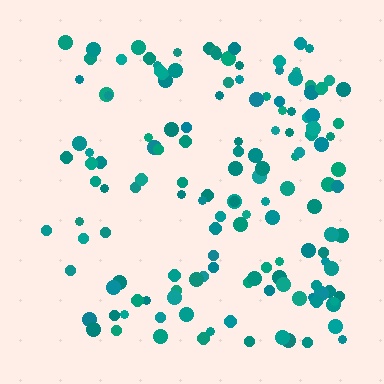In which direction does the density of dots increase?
From left to right, with the right side densest.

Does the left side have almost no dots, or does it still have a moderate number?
Still a moderate number, just noticeably fewer than the right.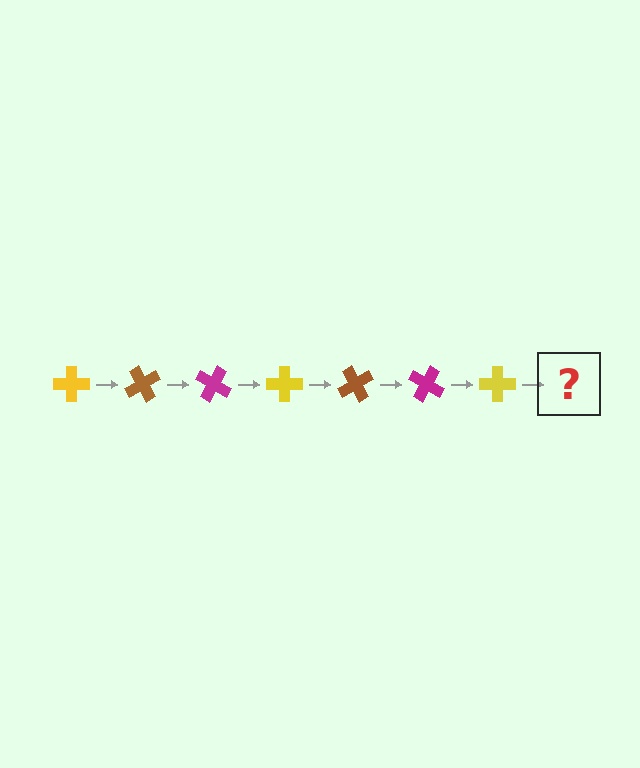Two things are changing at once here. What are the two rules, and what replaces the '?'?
The two rules are that it rotates 60 degrees each step and the color cycles through yellow, brown, and magenta. The '?' should be a brown cross, rotated 420 degrees from the start.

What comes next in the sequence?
The next element should be a brown cross, rotated 420 degrees from the start.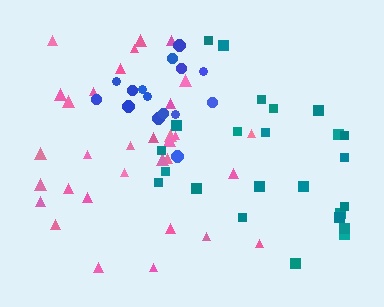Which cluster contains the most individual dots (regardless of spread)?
Pink (32).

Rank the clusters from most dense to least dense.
blue, pink, teal.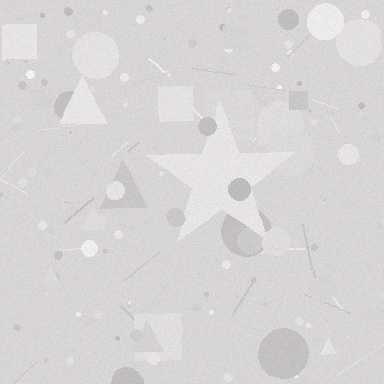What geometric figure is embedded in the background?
A star is embedded in the background.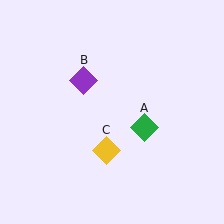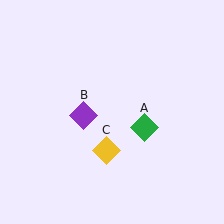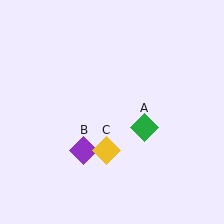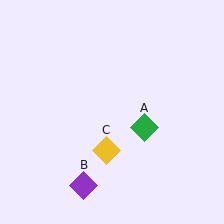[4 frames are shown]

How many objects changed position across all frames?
1 object changed position: purple diamond (object B).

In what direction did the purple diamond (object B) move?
The purple diamond (object B) moved down.